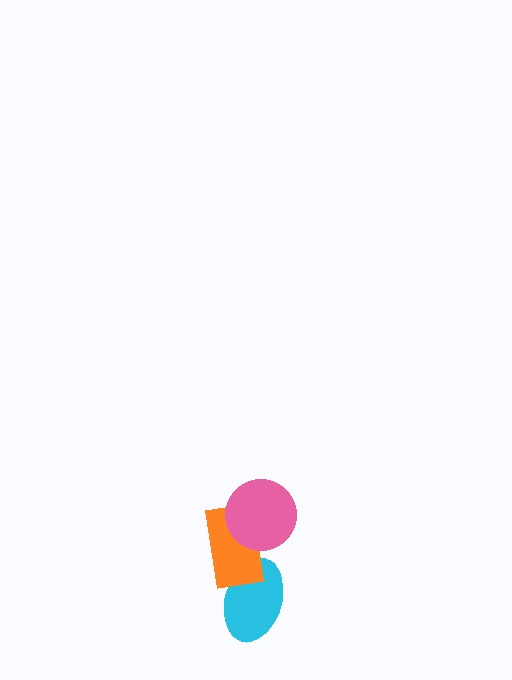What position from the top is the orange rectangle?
The orange rectangle is 2nd from the top.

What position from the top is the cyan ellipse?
The cyan ellipse is 3rd from the top.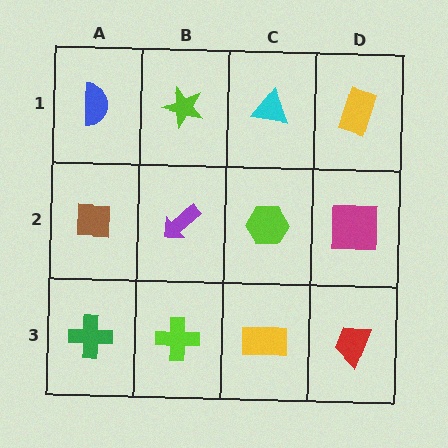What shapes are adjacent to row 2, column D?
A yellow rectangle (row 1, column D), a red trapezoid (row 3, column D), a lime hexagon (row 2, column C).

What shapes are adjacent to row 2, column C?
A cyan triangle (row 1, column C), a yellow rectangle (row 3, column C), a purple arrow (row 2, column B), a magenta square (row 2, column D).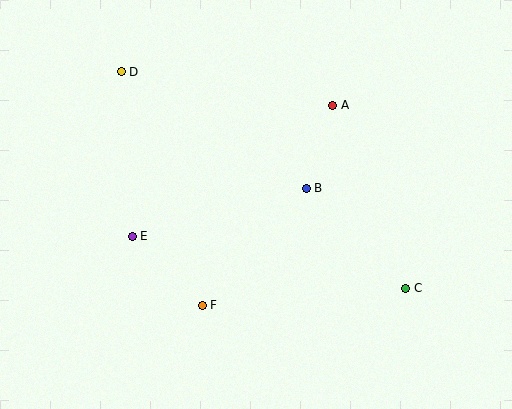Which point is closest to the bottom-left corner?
Point E is closest to the bottom-left corner.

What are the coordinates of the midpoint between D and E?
The midpoint between D and E is at (127, 154).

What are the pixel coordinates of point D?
Point D is at (121, 72).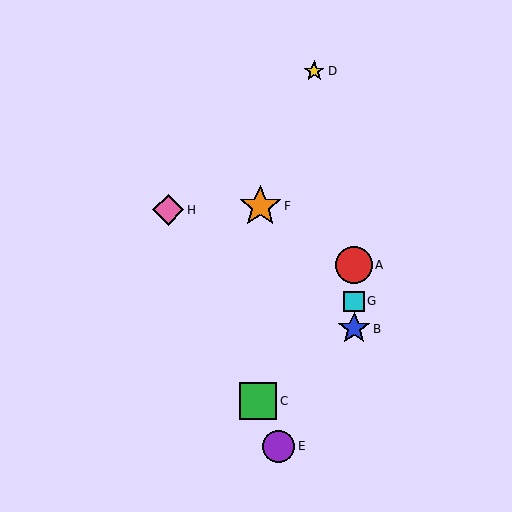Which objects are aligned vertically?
Objects A, B, G are aligned vertically.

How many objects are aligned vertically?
3 objects (A, B, G) are aligned vertically.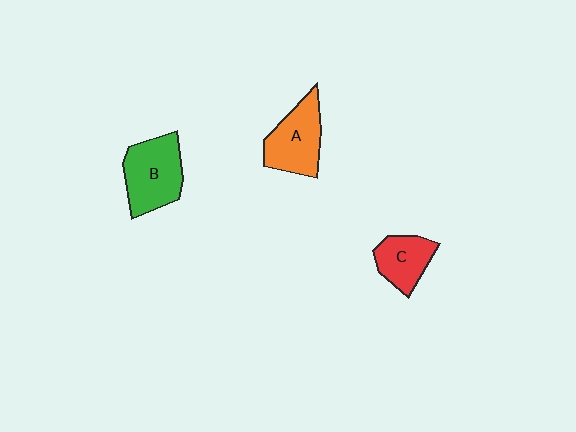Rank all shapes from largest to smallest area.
From largest to smallest: B (green), A (orange), C (red).